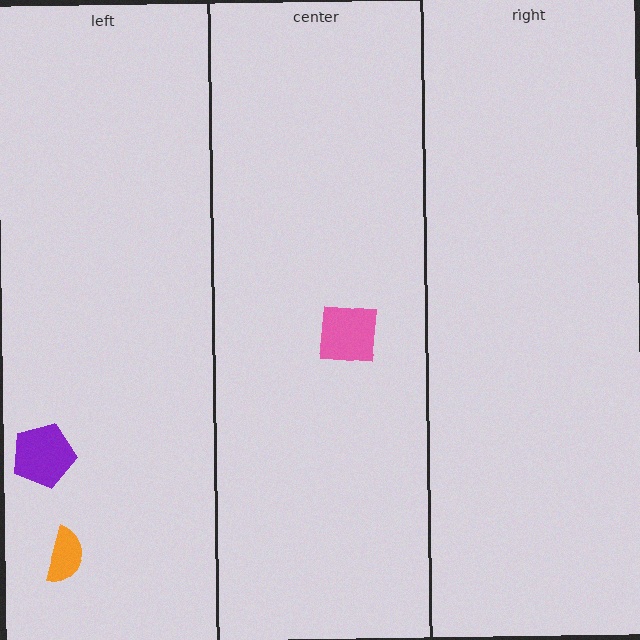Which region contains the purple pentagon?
The left region.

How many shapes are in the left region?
2.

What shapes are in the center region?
The pink square.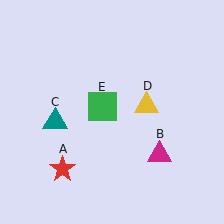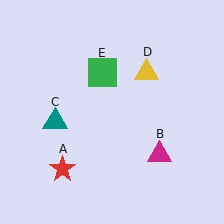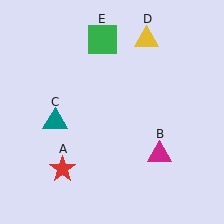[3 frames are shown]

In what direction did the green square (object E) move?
The green square (object E) moved up.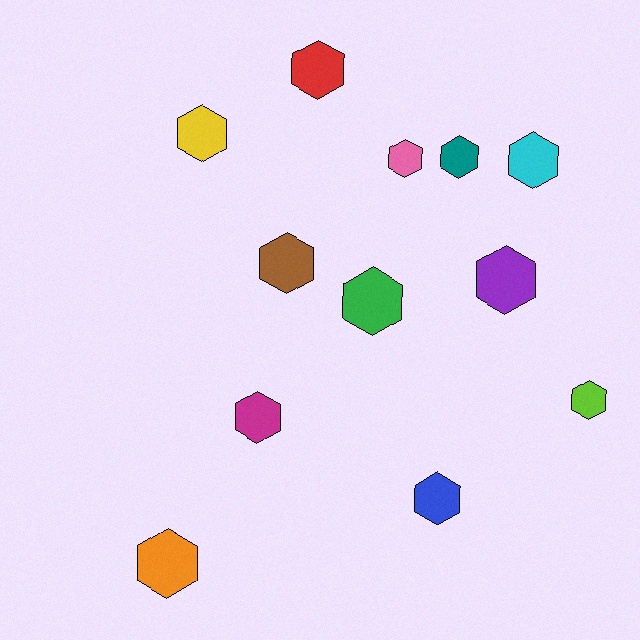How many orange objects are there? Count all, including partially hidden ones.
There is 1 orange object.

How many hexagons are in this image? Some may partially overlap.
There are 12 hexagons.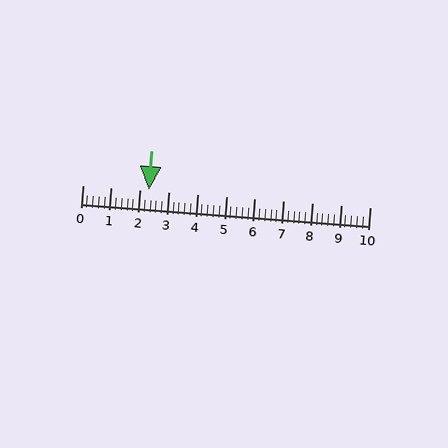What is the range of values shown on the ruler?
The ruler shows values from 0 to 10.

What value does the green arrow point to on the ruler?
The green arrow points to approximately 2.3.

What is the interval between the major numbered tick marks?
The major tick marks are spaced 1 units apart.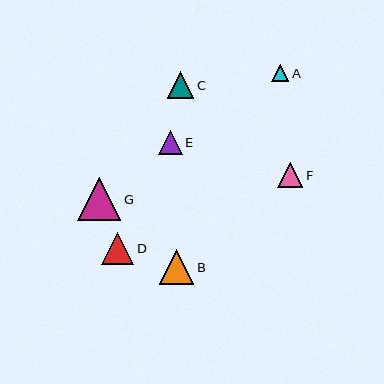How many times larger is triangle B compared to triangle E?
Triangle B is approximately 1.4 times the size of triangle E.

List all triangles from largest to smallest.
From largest to smallest: G, B, D, C, F, E, A.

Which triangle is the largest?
Triangle G is the largest with a size of approximately 43 pixels.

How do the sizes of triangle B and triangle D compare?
Triangle B and triangle D are approximately the same size.